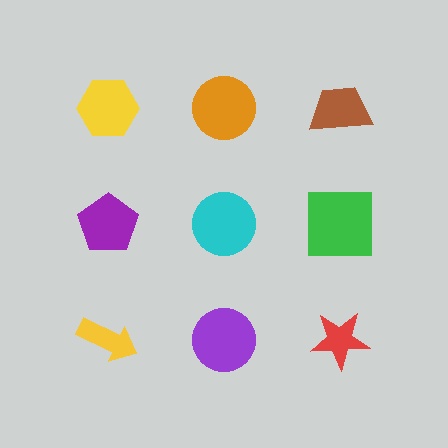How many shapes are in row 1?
3 shapes.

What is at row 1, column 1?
A yellow hexagon.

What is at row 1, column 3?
A brown trapezoid.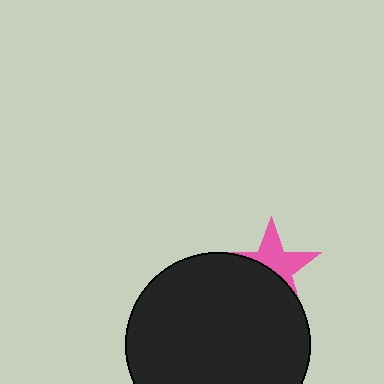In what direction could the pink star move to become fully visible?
The pink star could move up. That would shift it out from behind the black circle entirely.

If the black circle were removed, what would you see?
You would see the complete pink star.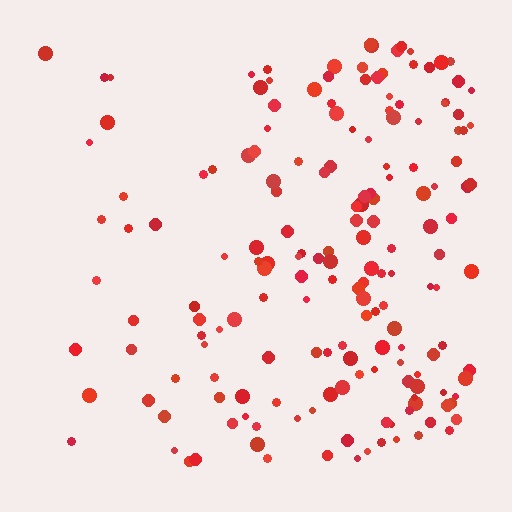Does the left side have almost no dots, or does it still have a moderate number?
Still a moderate number, just noticeably fewer than the right.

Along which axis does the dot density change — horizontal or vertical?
Horizontal.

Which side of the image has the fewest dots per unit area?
The left.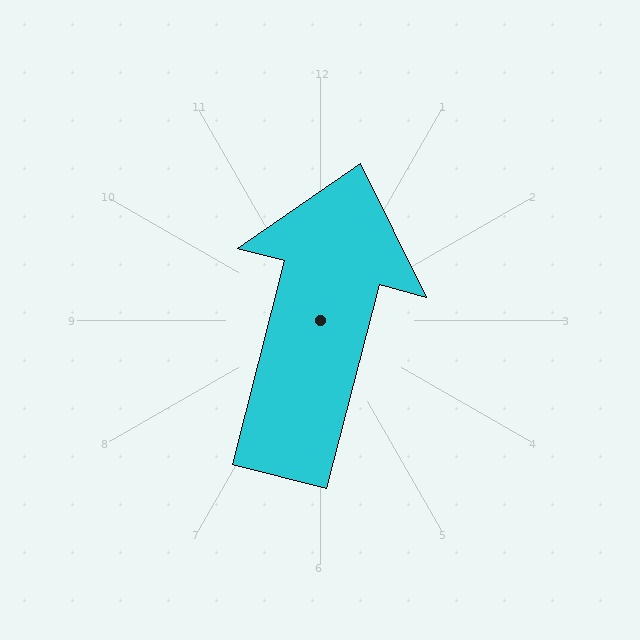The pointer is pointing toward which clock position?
Roughly 12 o'clock.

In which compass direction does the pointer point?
North.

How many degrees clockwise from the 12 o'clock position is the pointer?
Approximately 14 degrees.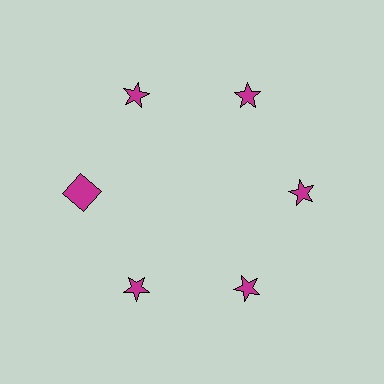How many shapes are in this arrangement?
There are 6 shapes arranged in a ring pattern.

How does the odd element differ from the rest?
It has a different shape: square instead of star.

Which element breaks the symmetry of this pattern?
The magenta square at roughly the 9 o'clock position breaks the symmetry. All other shapes are magenta stars.